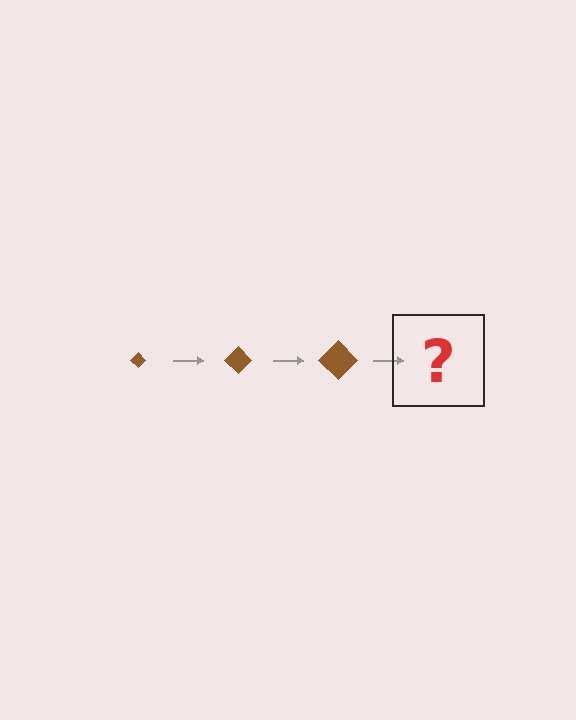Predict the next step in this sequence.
The next step is a brown diamond, larger than the previous one.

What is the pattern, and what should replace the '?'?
The pattern is that the diamond gets progressively larger each step. The '?' should be a brown diamond, larger than the previous one.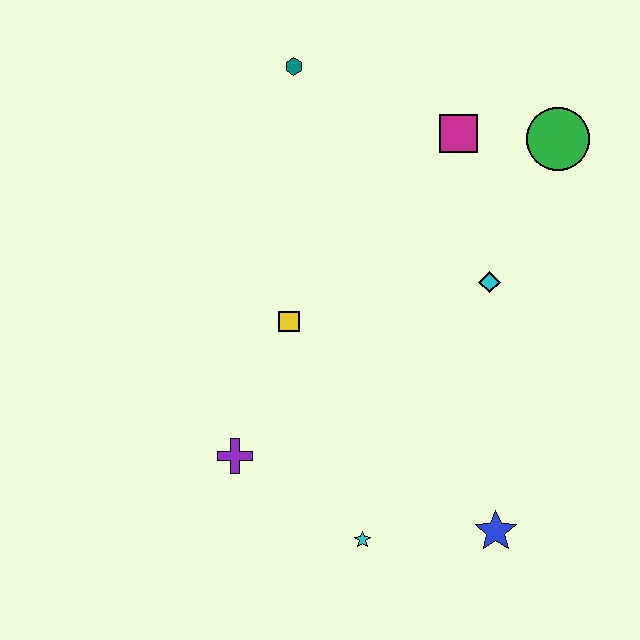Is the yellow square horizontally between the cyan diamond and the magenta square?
No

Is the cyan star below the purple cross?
Yes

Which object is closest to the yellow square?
The purple cross is closest to the yellow square.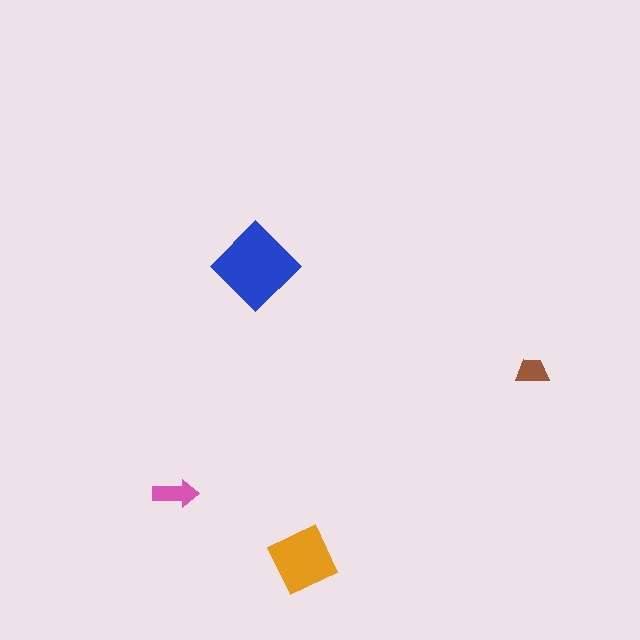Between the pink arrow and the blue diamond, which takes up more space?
The blue diamond.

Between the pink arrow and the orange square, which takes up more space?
The orange square.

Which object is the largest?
The blue diamond.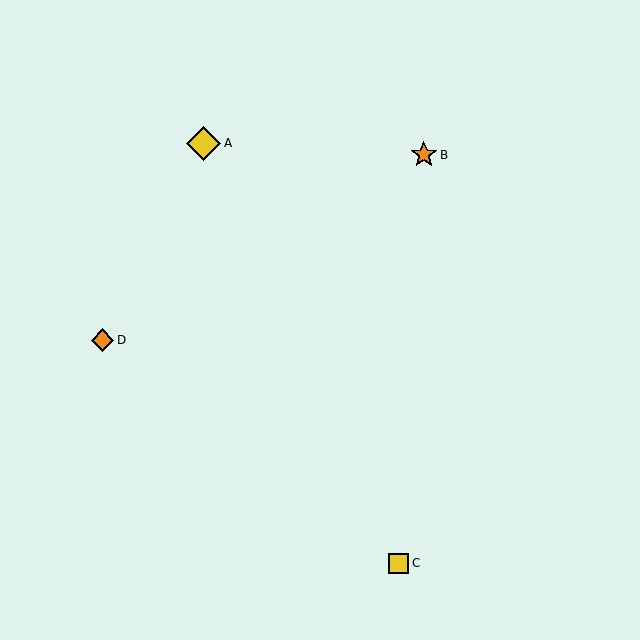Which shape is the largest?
The yellow diamond (labeled A) is the largest.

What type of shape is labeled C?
Shape C is a yellow square.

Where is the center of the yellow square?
The center of the yellow square is at (398, 563).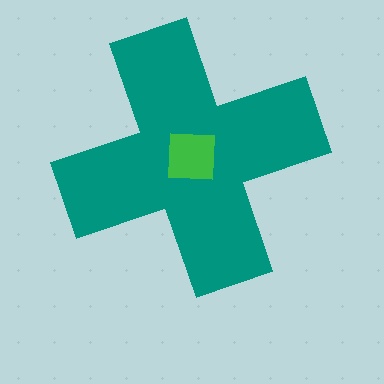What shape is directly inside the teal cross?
The green square.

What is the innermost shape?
The green square.